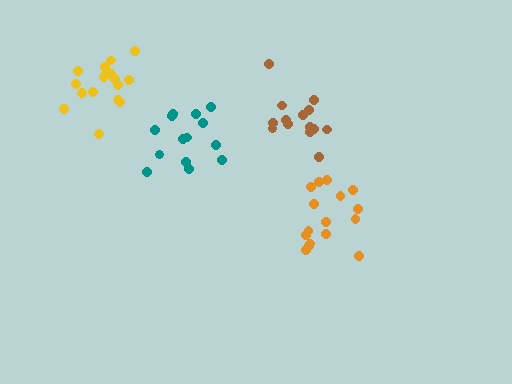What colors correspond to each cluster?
The clusters are colored: teal, orange, yellow, brown.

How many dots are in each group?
Group 1: 14 dots, Group 2: 16 dots, Group 3: 16 dots, Group 4: 15 dots (61 total).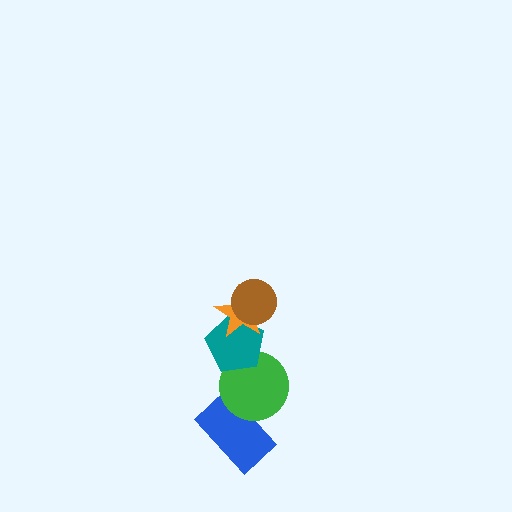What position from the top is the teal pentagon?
The teal pentagon is 3rd from the top.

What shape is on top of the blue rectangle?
The green circle is on top of the blue rectangle.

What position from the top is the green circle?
The green circle is 4th from the top.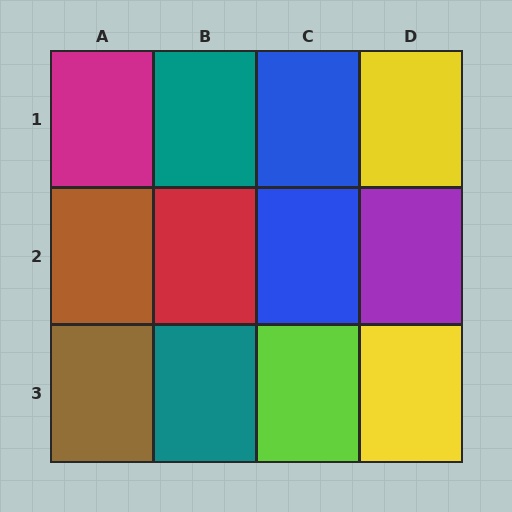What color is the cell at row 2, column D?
Purple.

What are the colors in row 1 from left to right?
Magenta, teal, blue, yellow.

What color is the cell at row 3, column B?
Teal.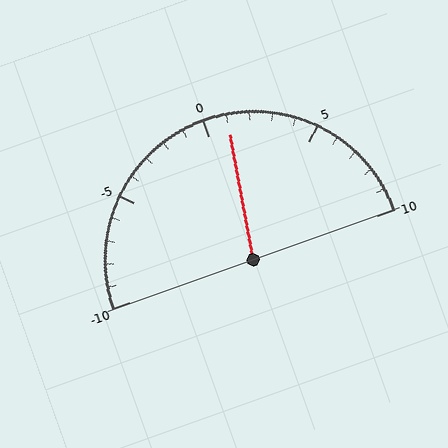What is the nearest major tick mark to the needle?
The nearest major tick mark is 0.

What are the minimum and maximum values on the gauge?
The gauge ranges from -10 to 10.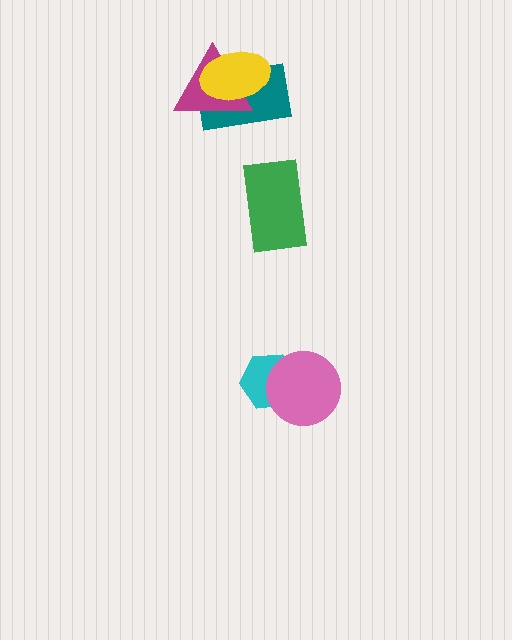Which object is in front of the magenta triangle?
The yellow ellipse is in front of the magenta triangle.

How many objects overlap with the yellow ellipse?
2 objects overlap with the yellow ellipse.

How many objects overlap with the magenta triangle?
2 objects overlap with the magenta triangle.